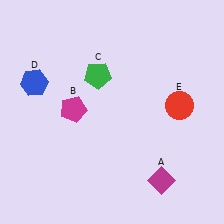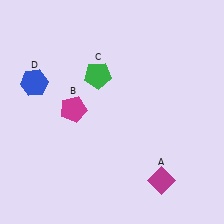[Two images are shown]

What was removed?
The red circle (E) was removed in Image 2.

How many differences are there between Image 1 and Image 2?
There is 1 difference between the two images.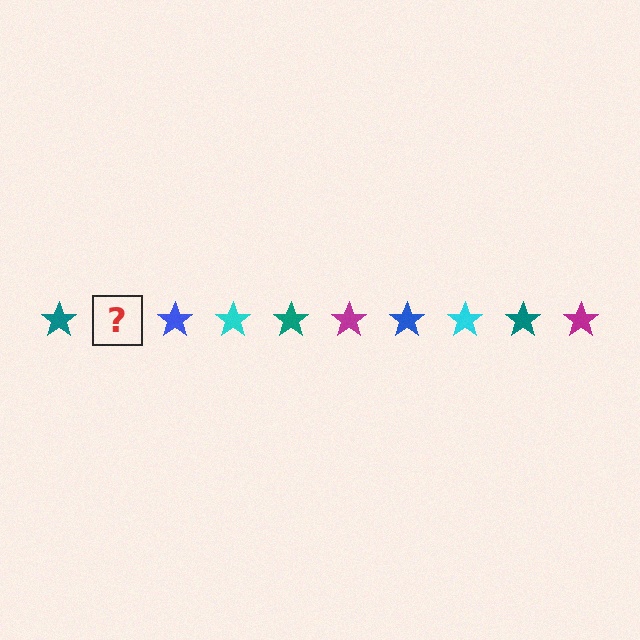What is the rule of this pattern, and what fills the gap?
The rule is that the pattern cycles through teal, magenta, blue, cyan stars. The gap should be filled with a magenta star.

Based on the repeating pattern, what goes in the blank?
The blank should be a magenta star.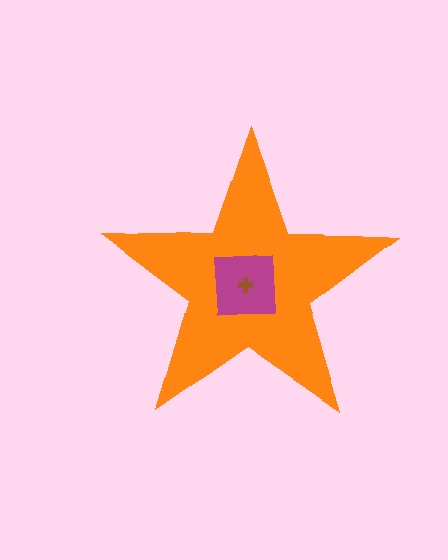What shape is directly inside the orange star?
The magenta square.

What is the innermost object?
The brown cross.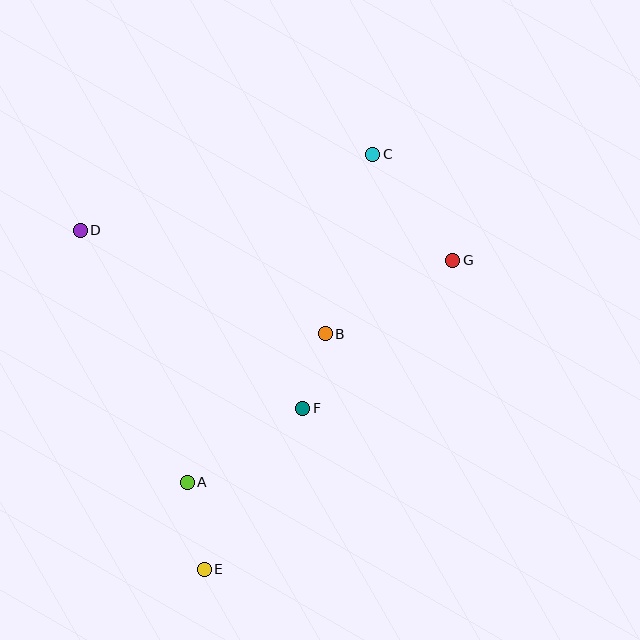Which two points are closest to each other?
Points B and F are closest to each other.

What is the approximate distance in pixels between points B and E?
The distance between B and E is approximately 265 pixels.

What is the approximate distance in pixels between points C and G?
The distance between C and G is approximately 132 pixels.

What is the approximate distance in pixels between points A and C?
The distance between A and C is approximately 377 pixels.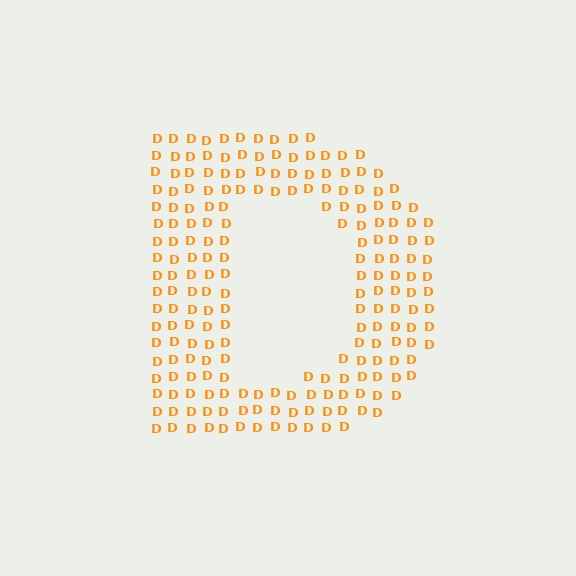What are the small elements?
The small elements are letter D's.